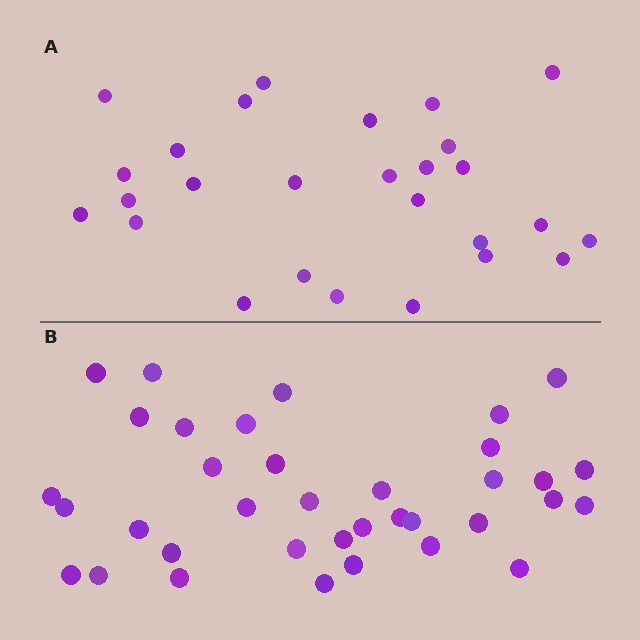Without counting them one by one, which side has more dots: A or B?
Region B (the bottom region) has more dots.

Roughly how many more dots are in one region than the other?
Region B has roughly 8 or so more dots than region A.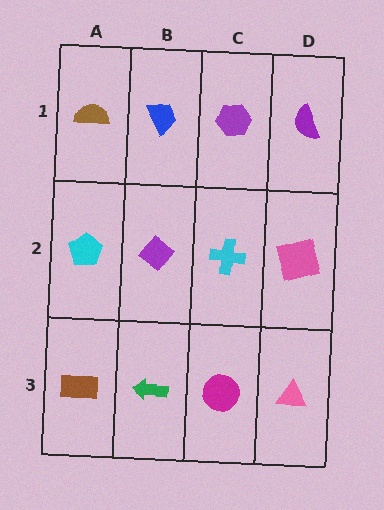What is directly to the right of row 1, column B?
A purple hexagon.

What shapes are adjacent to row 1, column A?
A cyan pentagon (row 2, column A), a blue trapezoid (row 1, column B).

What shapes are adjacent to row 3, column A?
A cyan pentagon (row 2, column A), a green arrow (row 3, column B).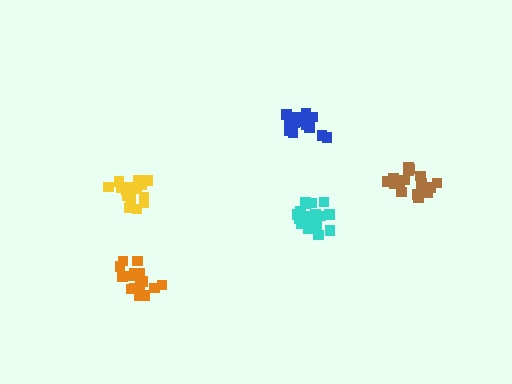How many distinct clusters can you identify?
There are 5 distinct clusters.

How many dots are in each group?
Group 1: 16 dots, Group 2: 18 dots, Group 3: 15 dots, Group 4: 19 dots, Group 5: 20 dots (88 total).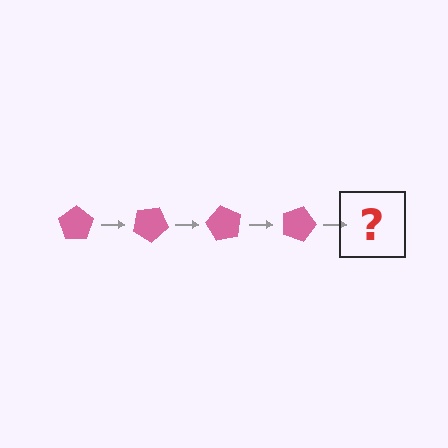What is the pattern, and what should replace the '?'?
The pattern is that the pentagon rotates 30 degrees each step. The '?' should be a pink pentagon rotated 120 degrees.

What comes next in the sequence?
The next element should be a pink pentagon rotated 120 degrees.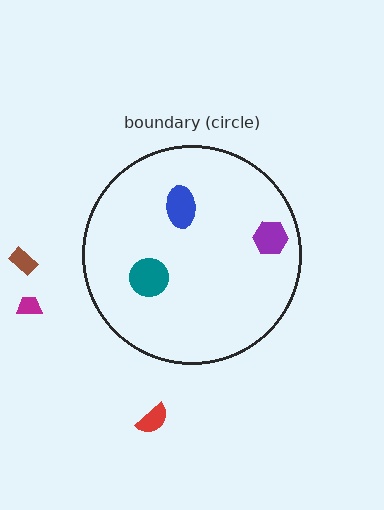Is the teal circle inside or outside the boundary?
Inside.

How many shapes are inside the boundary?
3 inside, 3 outside.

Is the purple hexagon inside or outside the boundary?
Inside.